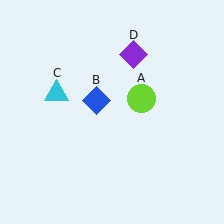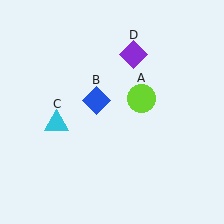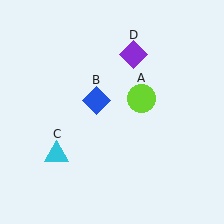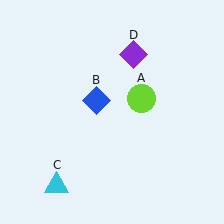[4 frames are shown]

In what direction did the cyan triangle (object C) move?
The cyan triangle (object C) moved down.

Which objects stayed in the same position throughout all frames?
Lime circle (object A) and blue diamond (object B) and purple diamond (object D) remained stationary.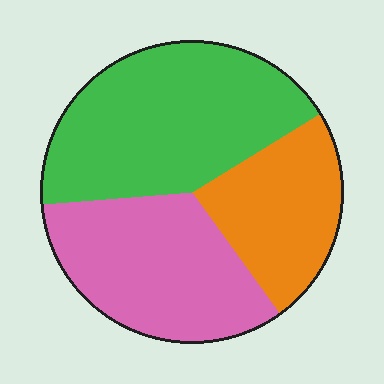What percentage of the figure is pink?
Pink covers around 35% of the figure.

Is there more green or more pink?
Green.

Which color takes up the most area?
Green, at roughly 45%.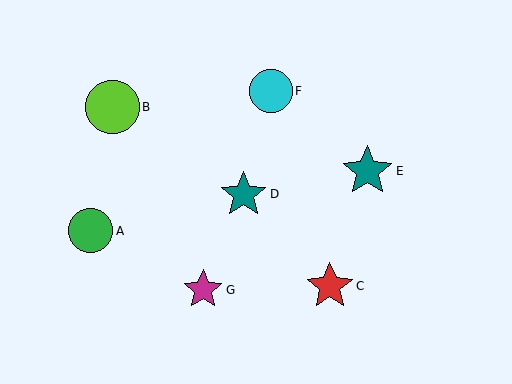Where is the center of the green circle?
The center of the green circle is at (90, 231).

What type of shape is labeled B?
Shape B is a lime circle.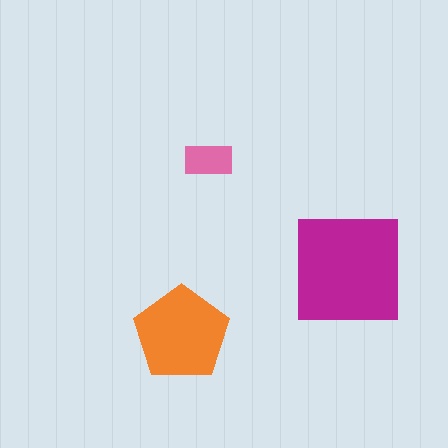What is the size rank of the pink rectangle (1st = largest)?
3rd.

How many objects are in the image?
There are 3 objects in the image.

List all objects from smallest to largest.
The pink rectangle, the orange pentagon, the magenta square.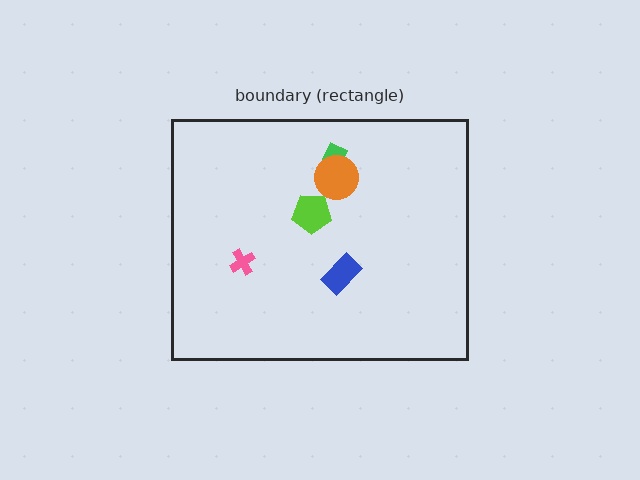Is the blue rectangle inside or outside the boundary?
Inside.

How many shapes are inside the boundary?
5 inside, 0 outside.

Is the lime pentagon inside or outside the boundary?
Inside.